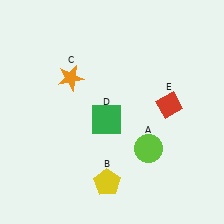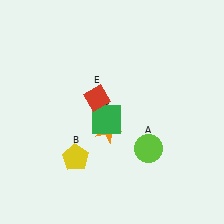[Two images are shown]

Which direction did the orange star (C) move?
The orange star (C) moved down.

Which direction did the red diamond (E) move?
The red diamond (E) moved left.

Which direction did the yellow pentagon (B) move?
The yellow pentagon (B) moved left.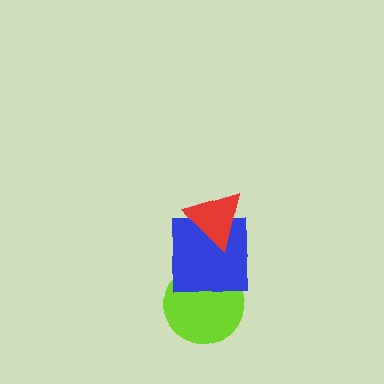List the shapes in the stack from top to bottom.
From top to bottom: the red triangle, the blue square, the lime circle.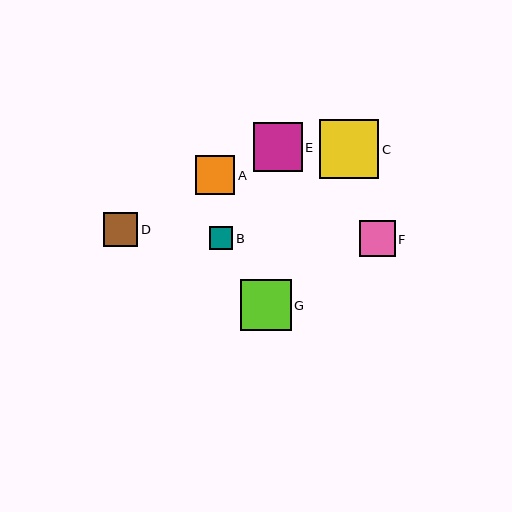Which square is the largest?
Square C is the largest with a size of approximately 60 pixels.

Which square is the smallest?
Square B is the smallest with a size of approximately 23 pixels.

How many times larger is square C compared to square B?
Square C is approximately 2.6 times the size of square B.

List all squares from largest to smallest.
From largest to smallest: C, G, E, A, F, D, B.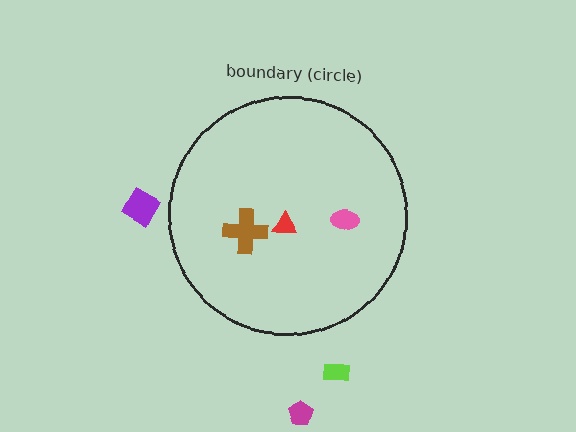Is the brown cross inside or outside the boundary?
Inside.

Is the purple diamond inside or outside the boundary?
Outside.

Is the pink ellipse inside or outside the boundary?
Inside.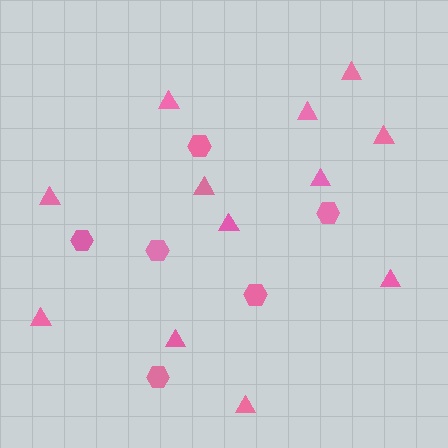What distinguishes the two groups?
There are 2 groups: one group of hexagons (6) and one group of triangles (12).